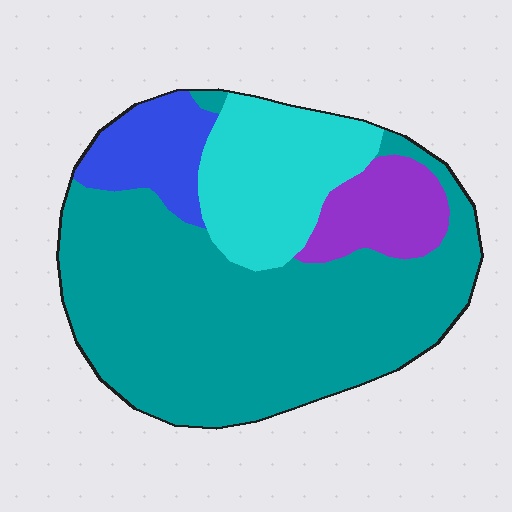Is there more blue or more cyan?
Cyan.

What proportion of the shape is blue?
Blue covers 10% of the shape.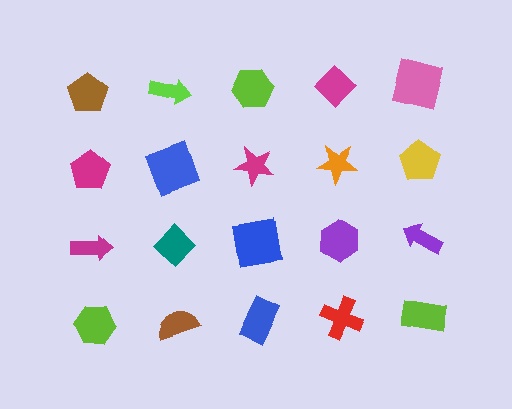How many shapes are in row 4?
5 shapes.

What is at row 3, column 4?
A purple hexagon.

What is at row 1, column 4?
A magenta diamond.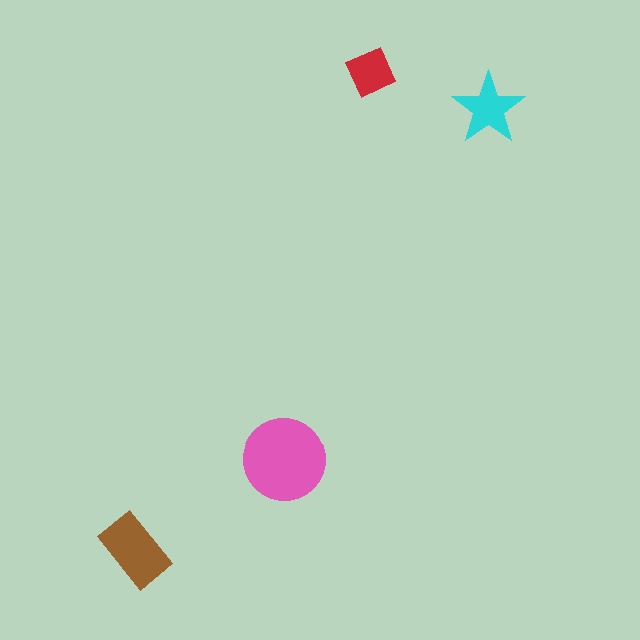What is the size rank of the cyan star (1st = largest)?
3rd.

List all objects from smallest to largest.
The red diamond, the cyan star, the brown rectangle, the pink circle.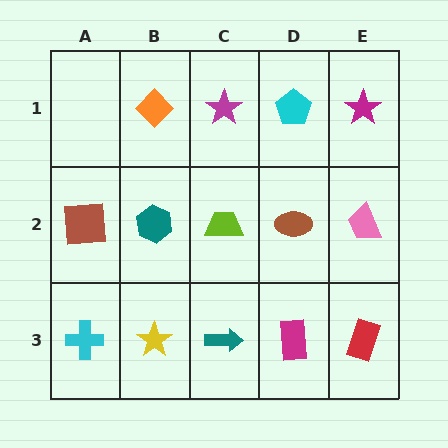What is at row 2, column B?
A teal hexagon.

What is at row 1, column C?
A magenta star.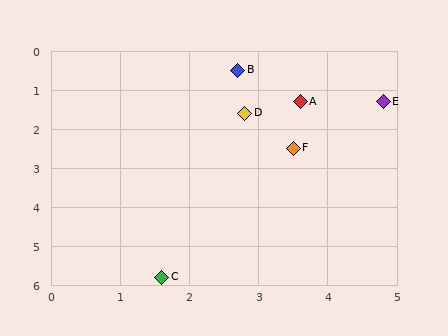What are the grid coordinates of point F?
Point F is at approximately (3.5, 2.5).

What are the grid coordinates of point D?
Point D is at approximately (2.8, 1.6).